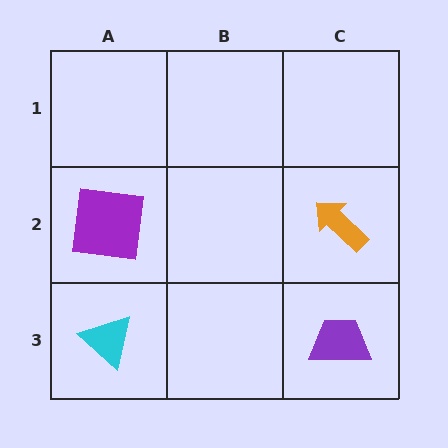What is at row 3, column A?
A cyan triangle.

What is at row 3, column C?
A purple trapezoid.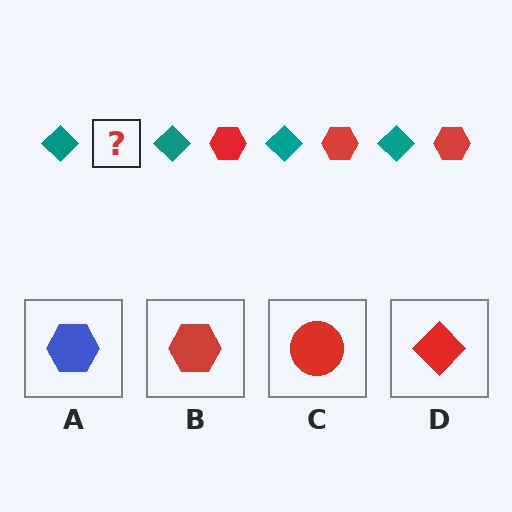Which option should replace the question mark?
Option B.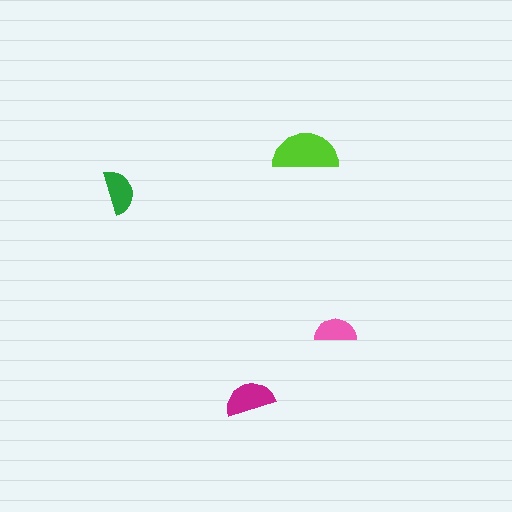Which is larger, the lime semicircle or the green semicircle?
The lime one.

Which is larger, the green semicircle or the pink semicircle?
The green one.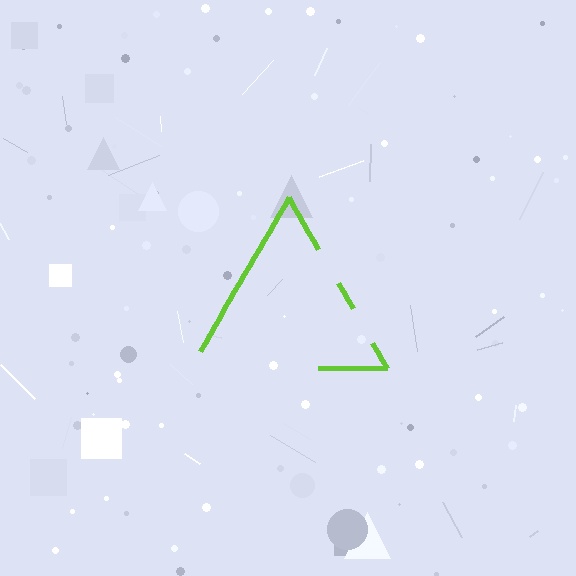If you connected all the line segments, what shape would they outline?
They would outline a triangle.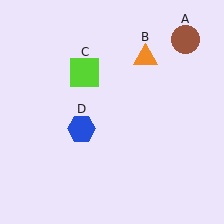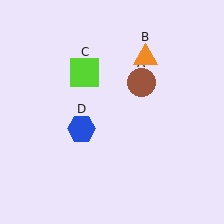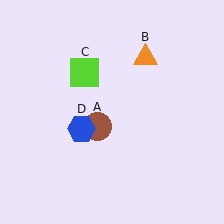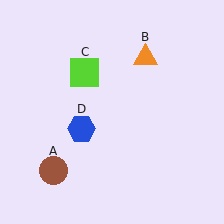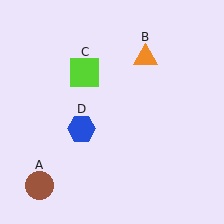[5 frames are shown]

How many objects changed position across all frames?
1 object changed position: brown circle (object A).